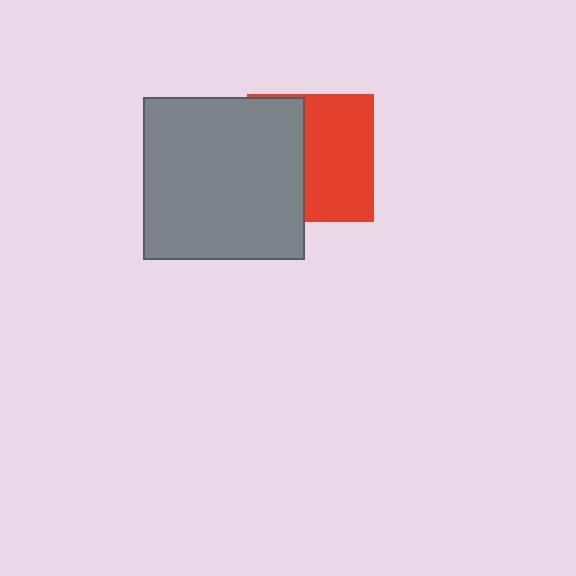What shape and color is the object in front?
The object in front is a gray square.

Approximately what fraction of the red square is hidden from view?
Roughly 45% of the red square is hidden behind the gray square.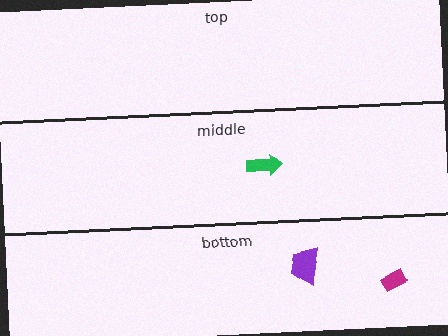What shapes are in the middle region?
The green arrow.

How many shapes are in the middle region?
1.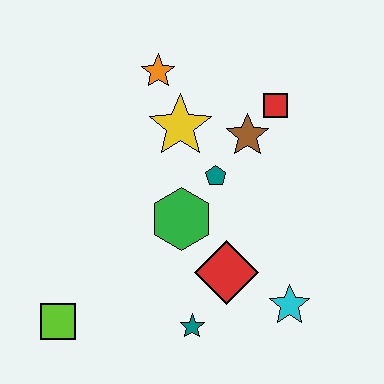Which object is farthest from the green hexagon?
The lime square is farthest from the green hexagon.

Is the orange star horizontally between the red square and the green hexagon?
No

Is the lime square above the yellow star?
No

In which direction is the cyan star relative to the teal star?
The cyan star is to the right of the teal star.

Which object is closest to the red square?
The brown star is closest to the red square.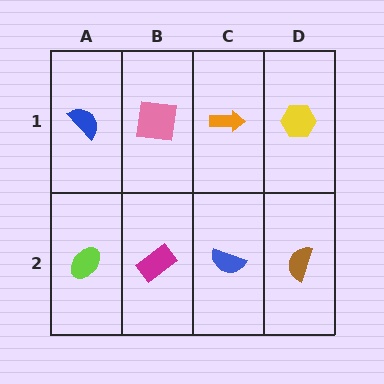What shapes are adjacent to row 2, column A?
A blue semicircle (row 1, column A), a magenta rectangle (row 2, column B).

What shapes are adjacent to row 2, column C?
An orange arrow (row 1, column C), a magenta rectangle (row 2, column B), a brown semicircle (row 2, column D).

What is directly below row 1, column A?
A lime ellipse.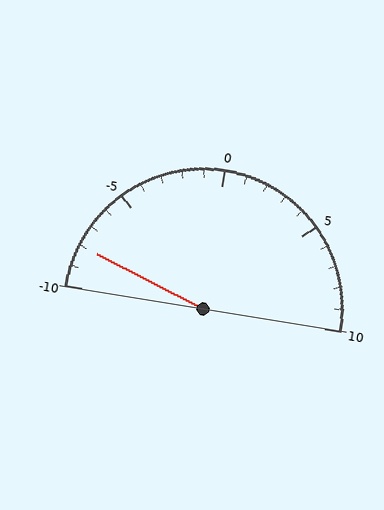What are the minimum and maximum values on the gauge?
The gauge ranges from -10 to 10.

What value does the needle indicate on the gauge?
The needle indicates approximately -8.